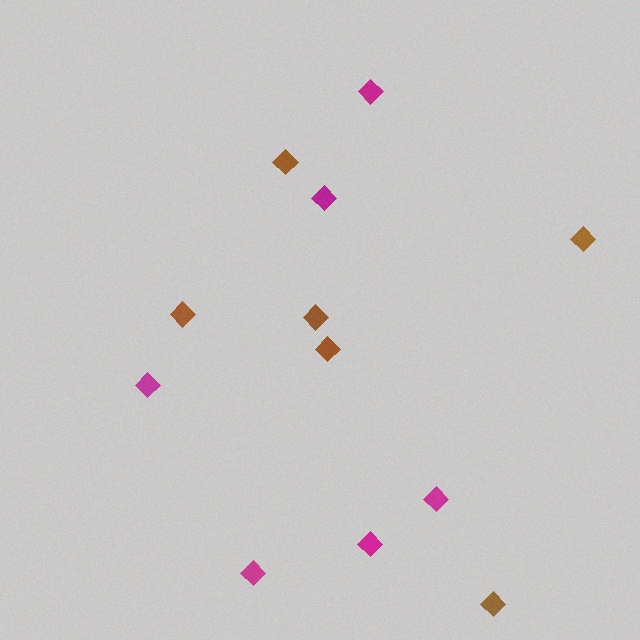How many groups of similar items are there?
There are 2 groups: one group of magenta diamonds (6) and one group of brown diamonds (6).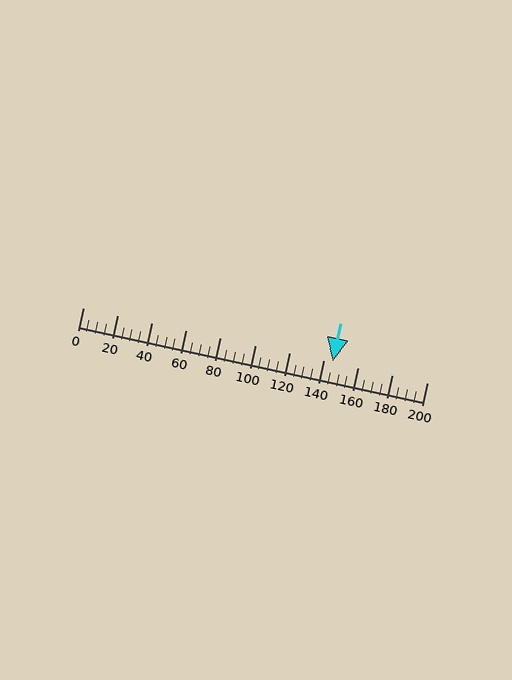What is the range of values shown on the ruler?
The ruler shows values from 0 to 200.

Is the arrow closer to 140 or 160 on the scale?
The arrow is closer to 140.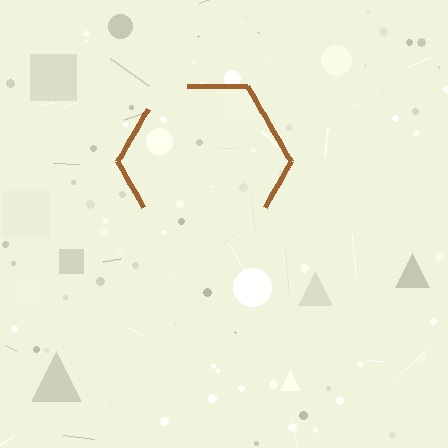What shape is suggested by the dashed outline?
The dashed outline suggests a hexagon.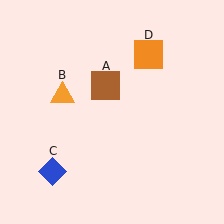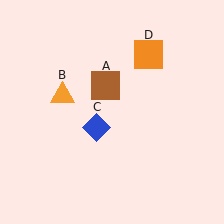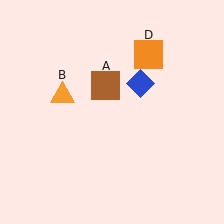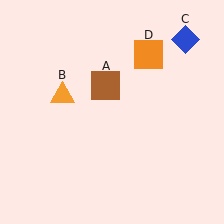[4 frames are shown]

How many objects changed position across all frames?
1 object changed position: blue diamond (object C).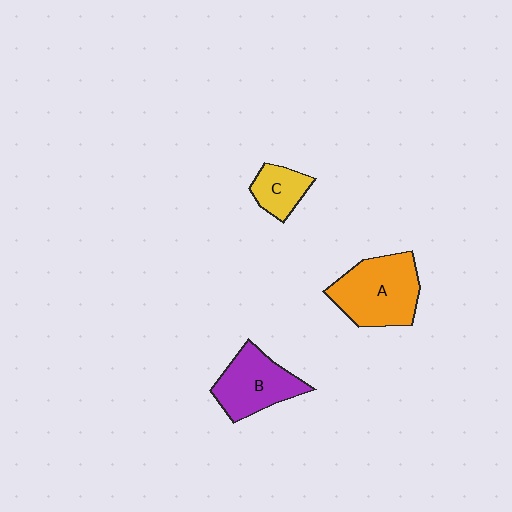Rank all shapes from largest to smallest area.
From largest to smallest: A (orange), B (purple), C (yellow).